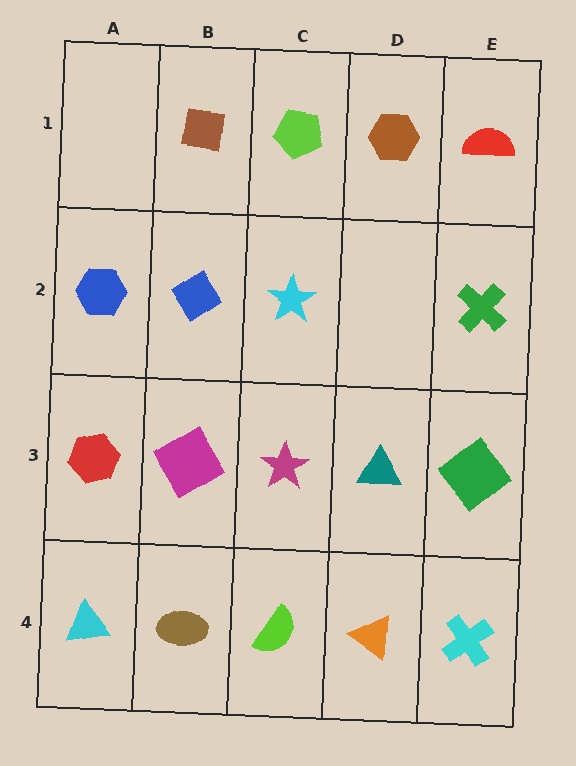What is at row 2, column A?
A blue hexagon.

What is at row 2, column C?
A cyan star.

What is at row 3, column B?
A magenta diamond.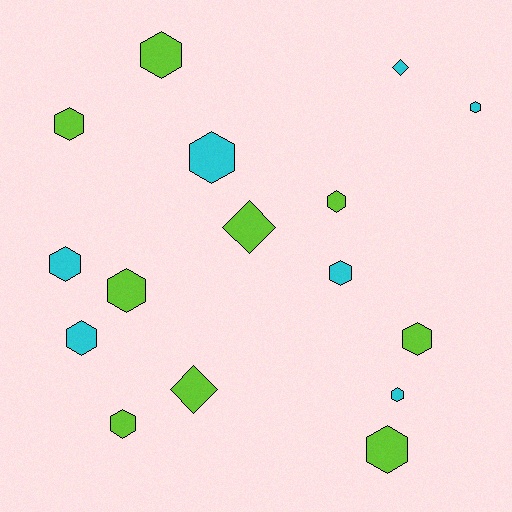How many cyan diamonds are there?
There is 1 cyan diamond.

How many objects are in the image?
There are 16 objects.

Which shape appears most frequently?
Hexagon, with 13 objects.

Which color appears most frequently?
Lime, with 9 objects.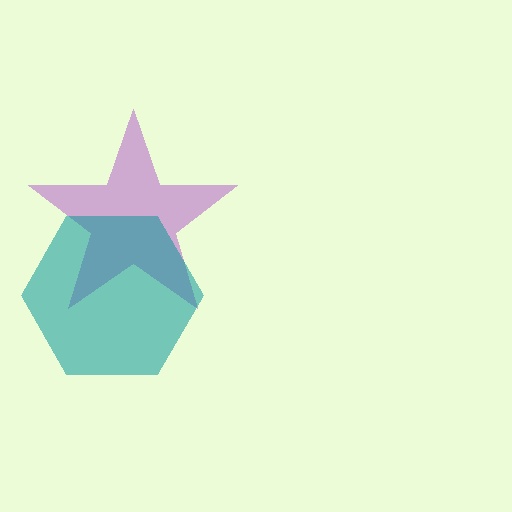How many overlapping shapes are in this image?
There are 2 overlapping shapes in the image.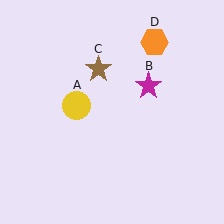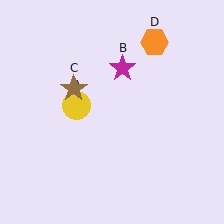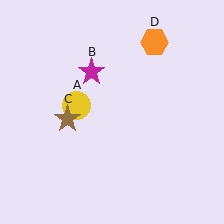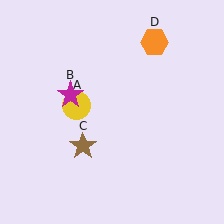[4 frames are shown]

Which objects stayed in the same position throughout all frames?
Yellow circle (object A) and orange hexagon (object D) remained stationary.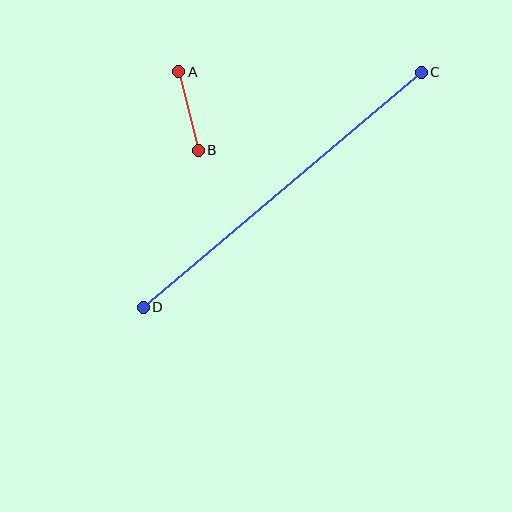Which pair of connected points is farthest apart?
Points C and D are farthest apart.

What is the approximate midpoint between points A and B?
The midpoint is at approximately (188, 111) pixels.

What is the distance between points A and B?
The distance is approximately 81 pixels.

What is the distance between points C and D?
The distance is approximately 364 pixels.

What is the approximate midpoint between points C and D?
The midpoint is at approximately (282, 190) pixels.